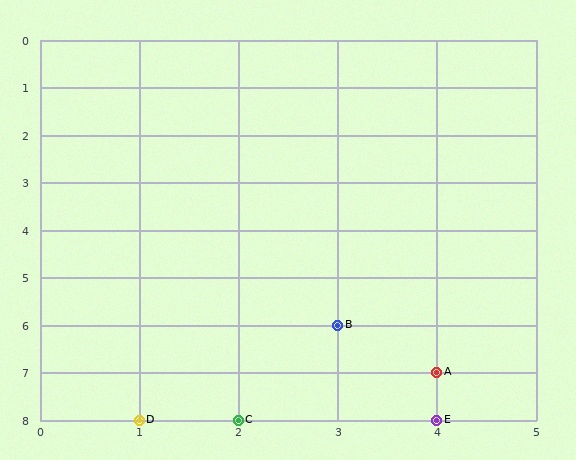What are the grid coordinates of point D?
Point D is at grid coordinates (1, 8).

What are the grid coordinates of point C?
Point C is at grid coordinates (2, 8).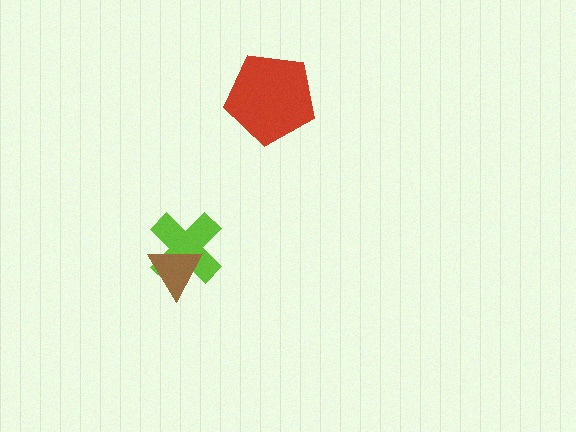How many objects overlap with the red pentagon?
0 objects overlap with the red pentagon.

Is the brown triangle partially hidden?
No, no other shape covers it.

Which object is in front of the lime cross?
The brown triangle is in front of the lime cross.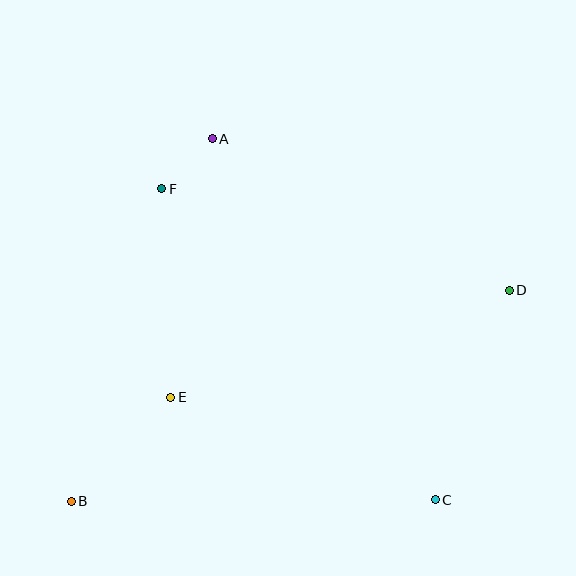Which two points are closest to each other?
Points A and F are closest to each other.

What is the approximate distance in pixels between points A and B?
The distance between A and B is approximately 389 pixels.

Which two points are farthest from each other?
Points B and D are farthest from each other.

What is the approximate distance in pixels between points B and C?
The distance between B and C is approximately 364 pixels.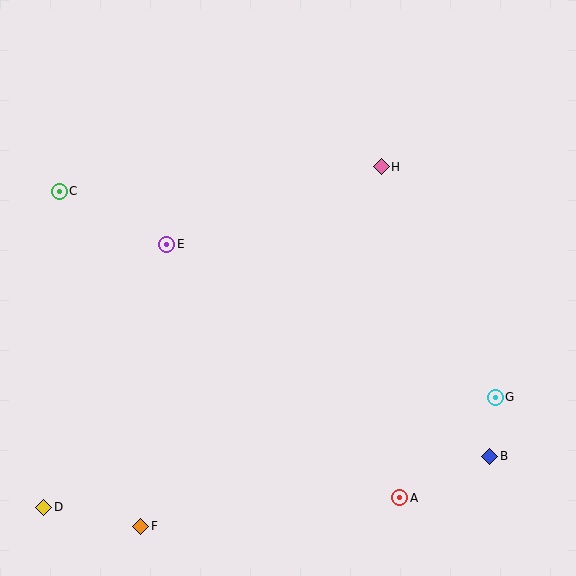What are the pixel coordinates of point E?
Point E is at (167, 244).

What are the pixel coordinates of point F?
Point F is at (141, 526).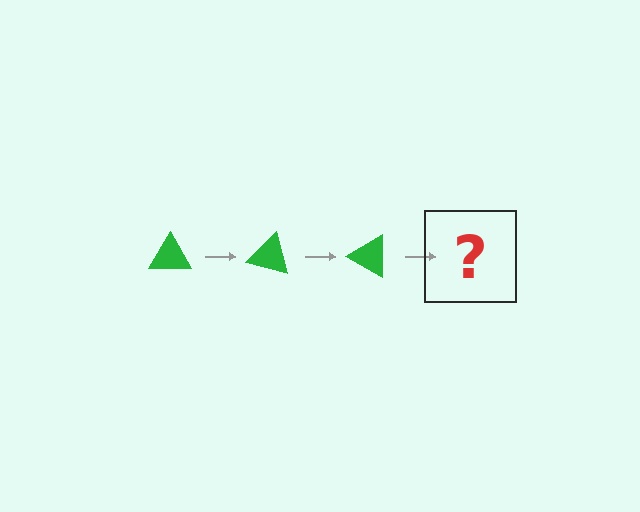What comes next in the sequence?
The next element should be a green triangle rotated 45 degrees.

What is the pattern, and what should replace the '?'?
The pattern is that the triangle rotates 15 degrees each step. The '?' should be a green triangle rotated 45 degrees.